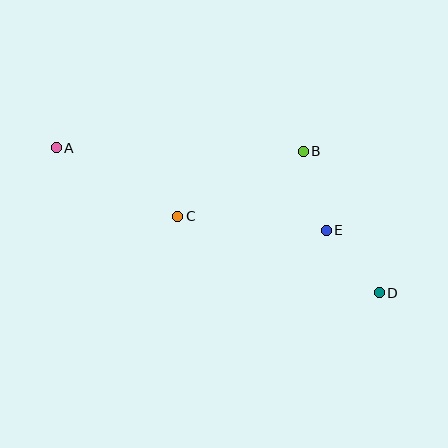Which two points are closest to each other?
Points D and E are closest to each other.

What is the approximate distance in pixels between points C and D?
The distance between C and D is approximately 216 pixels.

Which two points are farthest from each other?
Points A and D are farthest from each other.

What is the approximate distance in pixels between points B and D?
The distance between B and D is approximately 161 pixels.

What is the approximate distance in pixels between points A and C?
The distance between A and C is approximately 139 pixels.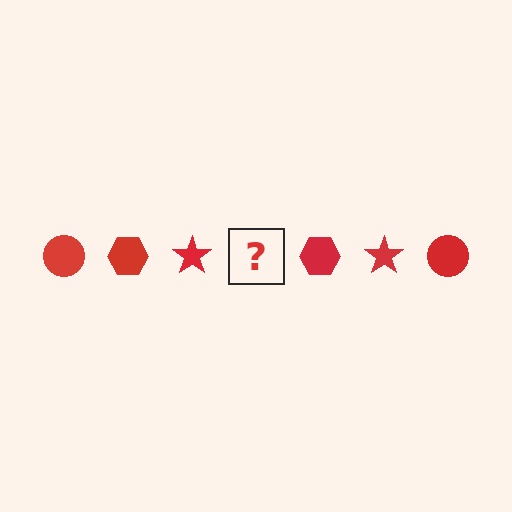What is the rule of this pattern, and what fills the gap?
The rule is that the pattern cycles through circle, hexagon, star shapes in red. The gap should be filled with a red circle.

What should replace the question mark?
The question mark should be replaced with a red circle.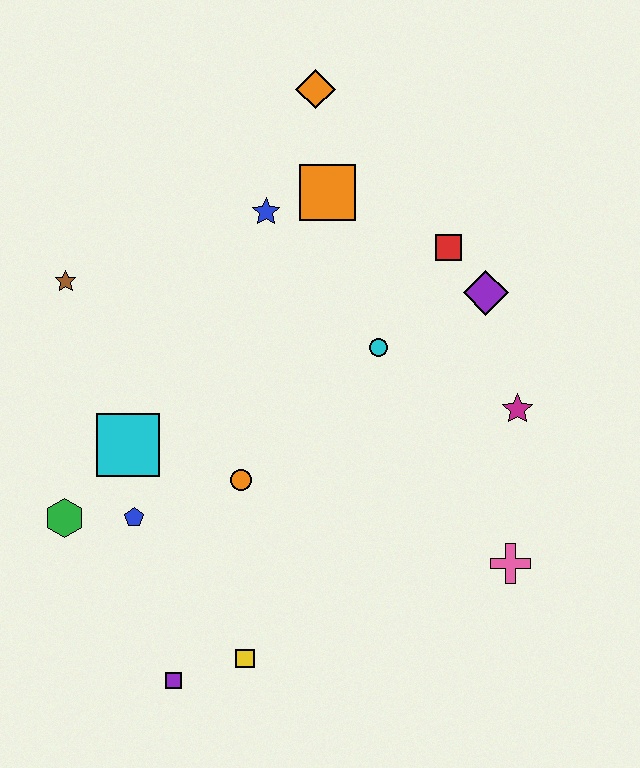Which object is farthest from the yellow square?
The orange diamond is farthest from the yellow square.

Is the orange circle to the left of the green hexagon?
No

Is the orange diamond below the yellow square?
No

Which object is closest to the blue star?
The orange square is closest to the blue star.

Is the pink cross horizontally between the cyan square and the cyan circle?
No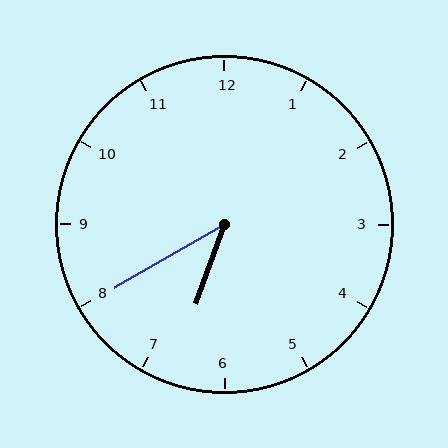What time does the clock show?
6:40.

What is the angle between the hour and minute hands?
Approximately 40 degrees.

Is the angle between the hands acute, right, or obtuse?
It is acute.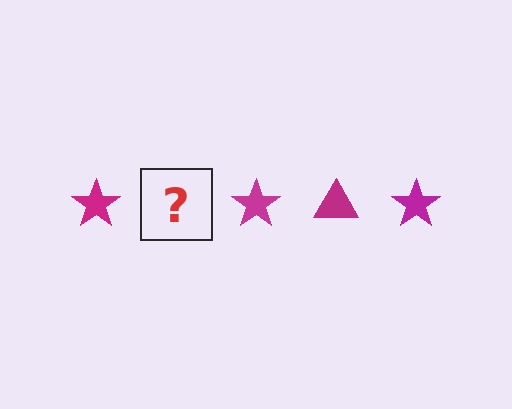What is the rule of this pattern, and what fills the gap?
The rule is that the pattern cycles through star, triangle shapes in magenta. The gap should be filled with a magenta triangle.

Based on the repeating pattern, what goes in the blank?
The blank should be a magenta triangle.